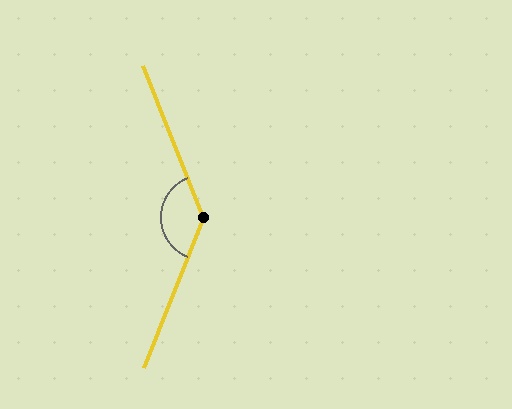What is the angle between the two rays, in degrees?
Approximately 137 degrees.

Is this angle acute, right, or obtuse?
It is obtuse.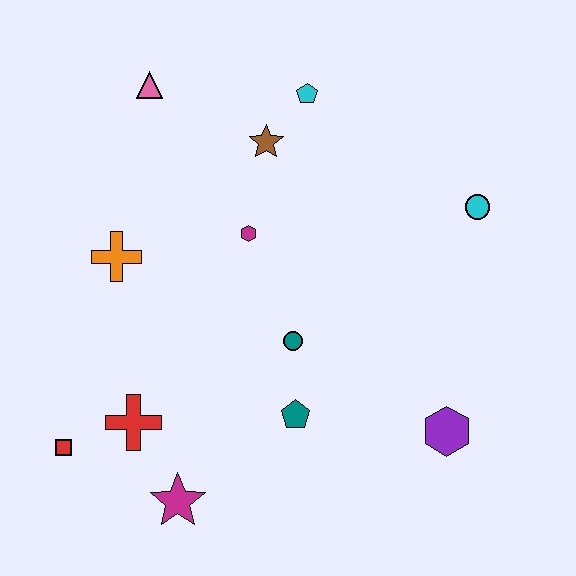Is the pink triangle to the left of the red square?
No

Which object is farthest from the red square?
The cyan circle is farthest from the red square.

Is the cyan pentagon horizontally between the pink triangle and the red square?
No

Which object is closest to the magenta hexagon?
The brown star is closest to the magenta hexagon.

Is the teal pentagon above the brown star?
No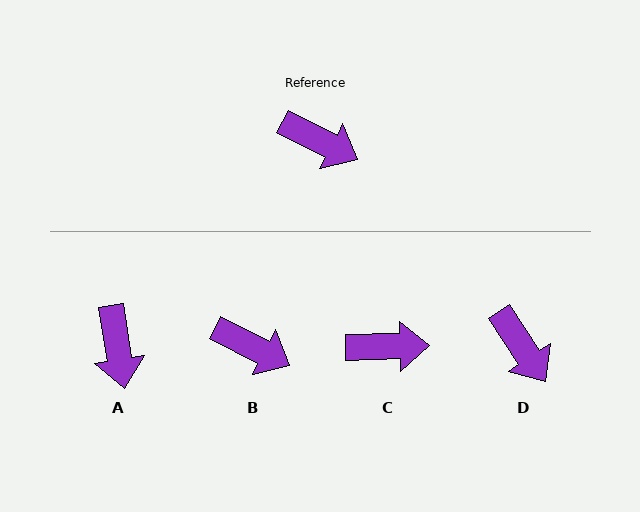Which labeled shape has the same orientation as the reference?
B.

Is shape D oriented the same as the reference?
No, it is off by about 29 degrees.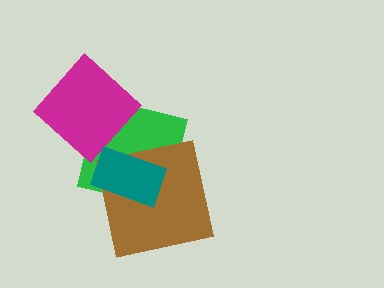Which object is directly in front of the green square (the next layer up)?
The magenta diamond is directly in front of the green square.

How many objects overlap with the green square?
3 objects overlap with the green square.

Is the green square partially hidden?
Yes, it is partially covered by another shape.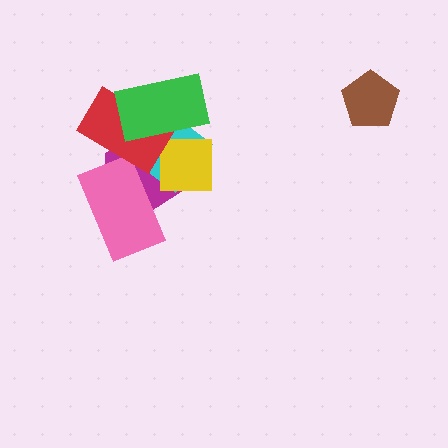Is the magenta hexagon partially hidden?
Yes, it is partially covered by another shape.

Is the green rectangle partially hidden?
No, no other shape covers it.